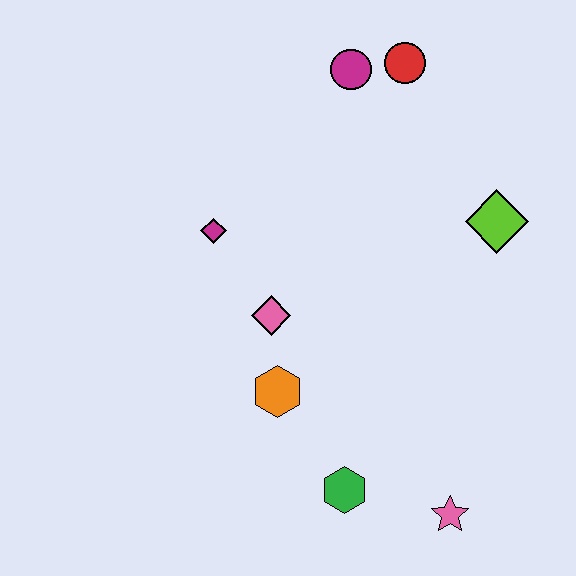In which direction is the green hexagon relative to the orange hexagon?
The green hexagon is below the orange hexagon.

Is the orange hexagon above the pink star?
Yes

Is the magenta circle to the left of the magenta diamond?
No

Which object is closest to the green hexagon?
The pink star is closest to the green hexagon.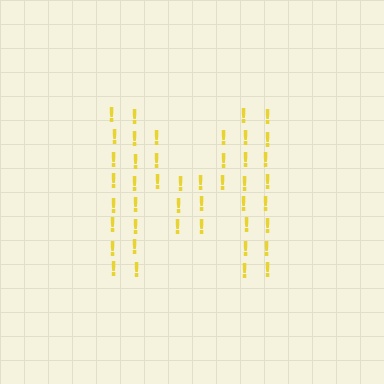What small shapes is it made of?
It is made of small exclamation marks.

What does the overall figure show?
The overall figure shows the letter M.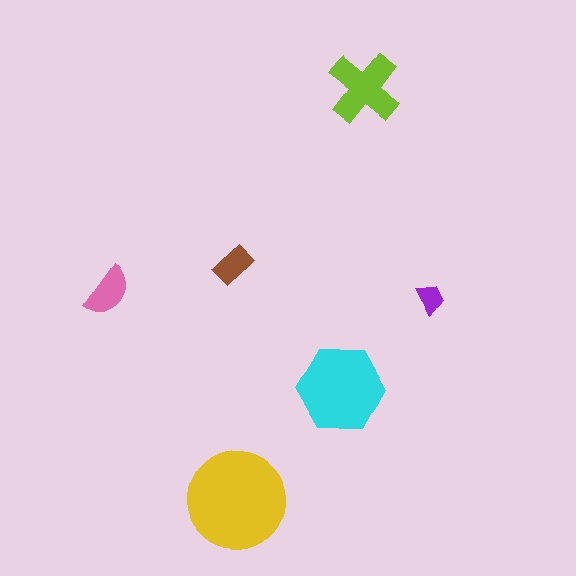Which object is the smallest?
The purple trapezoid.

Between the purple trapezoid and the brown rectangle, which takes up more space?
The brown rectangle.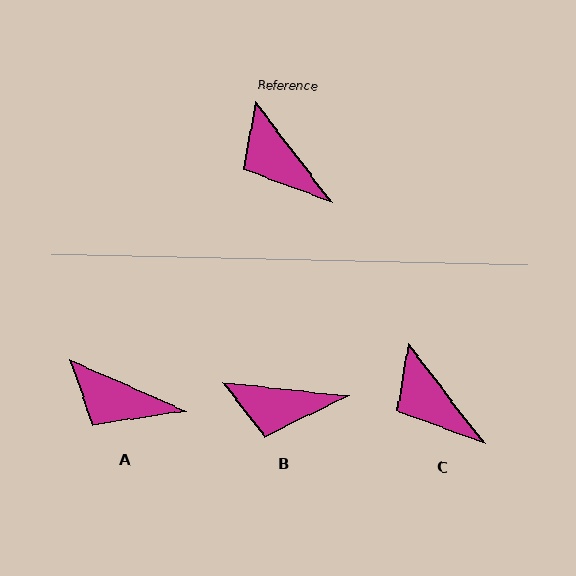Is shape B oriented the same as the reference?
No, it is off by about 47 degrees.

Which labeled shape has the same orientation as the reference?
C.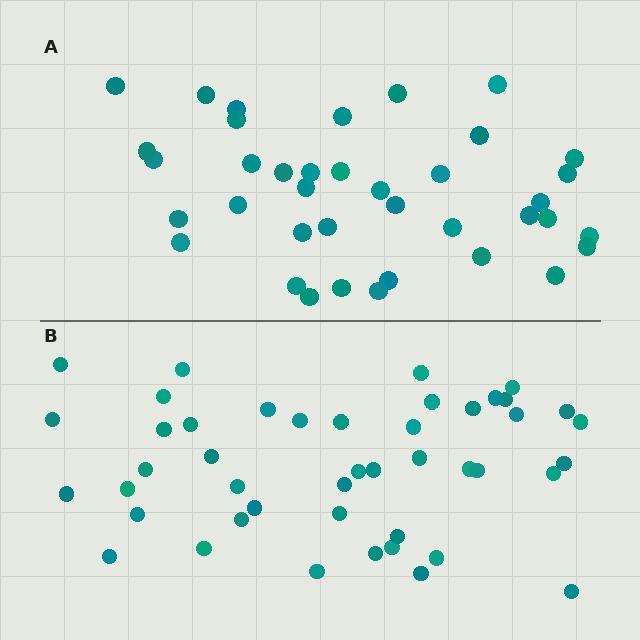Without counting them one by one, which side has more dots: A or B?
Region B (the bottom region) has more dots.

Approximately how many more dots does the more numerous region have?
Region B has roughly 8 or so more dots than region A.